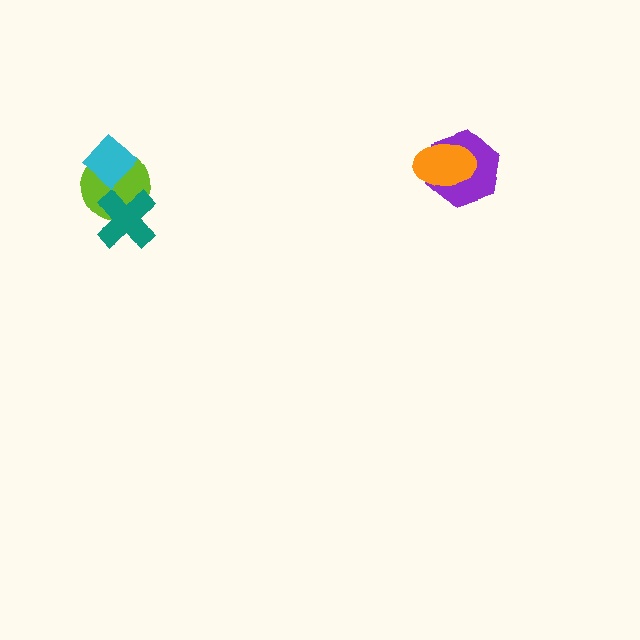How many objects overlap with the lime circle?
2 objects overlap with the lime circle.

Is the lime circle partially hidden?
Yes, it is partially covered by another shape.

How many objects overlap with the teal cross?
1 object overlaps with the teal cross.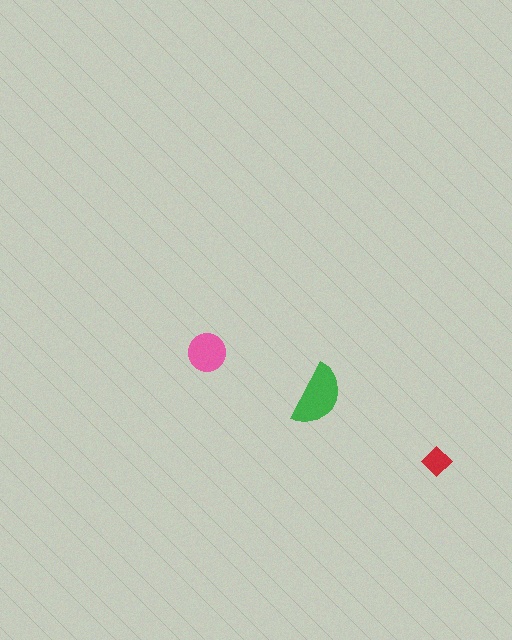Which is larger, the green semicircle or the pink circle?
The green semicircle.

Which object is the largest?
The green semicircle.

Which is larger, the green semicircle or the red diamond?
The green semicircle.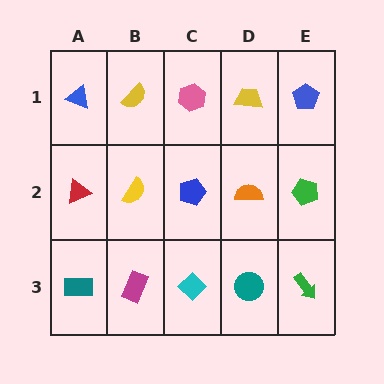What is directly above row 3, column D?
An orange semicircle.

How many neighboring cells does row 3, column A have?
2.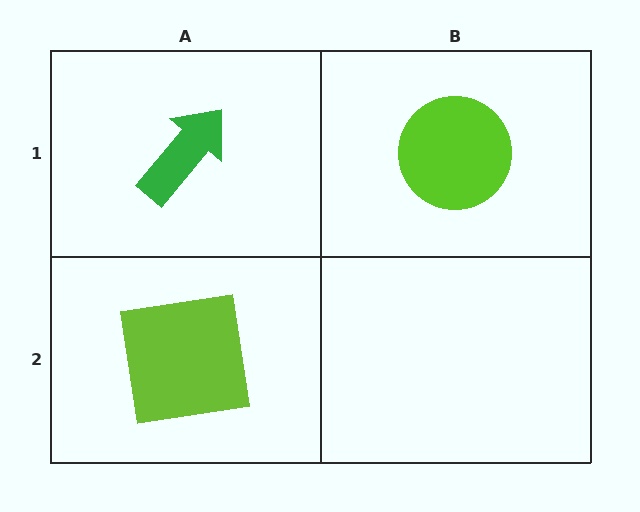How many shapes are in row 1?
2 shapes.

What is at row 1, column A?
A green arrow.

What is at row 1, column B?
A lime circle.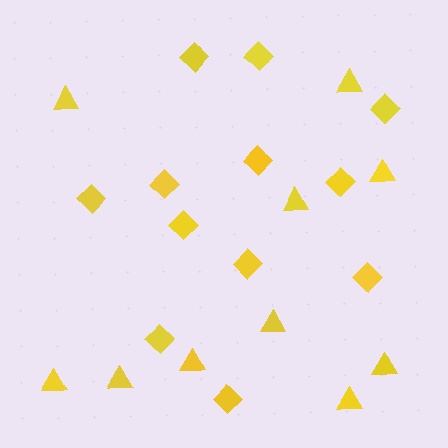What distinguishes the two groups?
There are 2 groups: one group of diamonds (12) and one group of triangles (10).